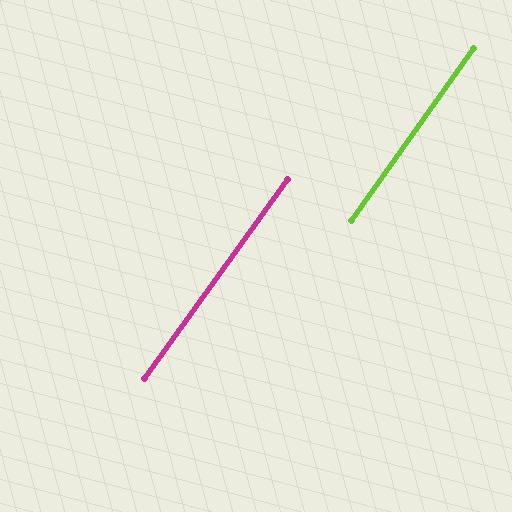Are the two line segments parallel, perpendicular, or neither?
Parallel — their directions differ by only 0.2°.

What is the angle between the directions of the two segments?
Approximately 0 degrees.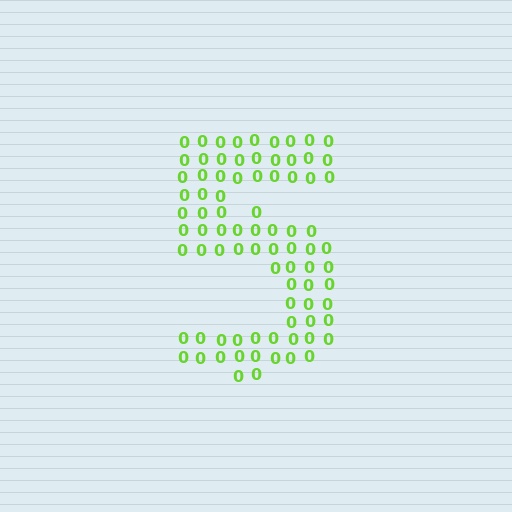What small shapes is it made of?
It is made of small digit 0's.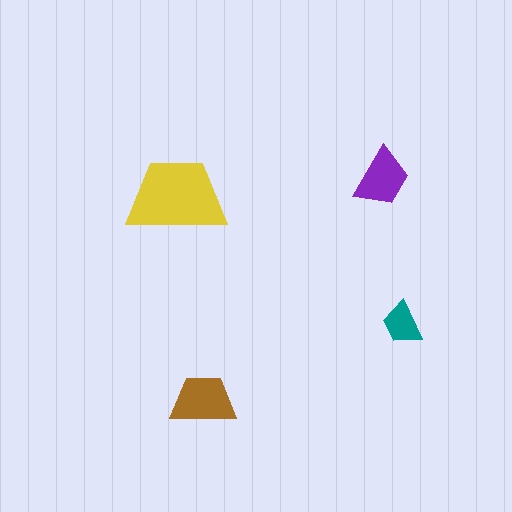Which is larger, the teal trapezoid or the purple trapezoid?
The purple one.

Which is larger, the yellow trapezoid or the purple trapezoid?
The yellow one.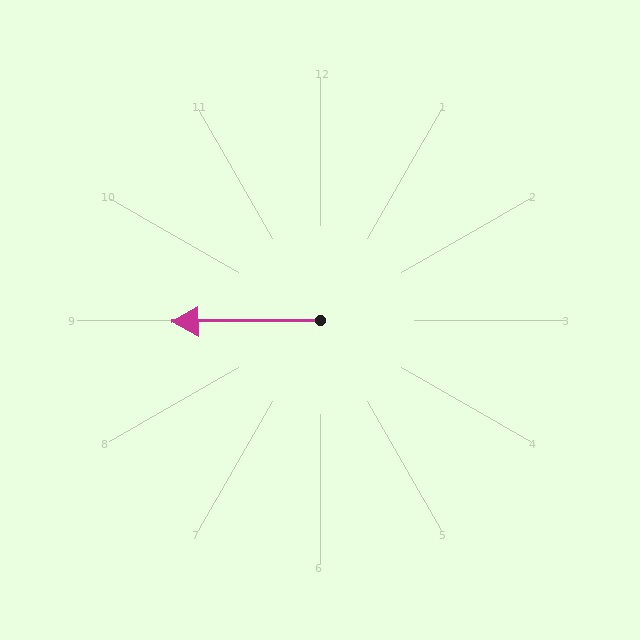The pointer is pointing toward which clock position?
Roughly 9 o'clock.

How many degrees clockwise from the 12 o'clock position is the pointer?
Approximately 269 degrees.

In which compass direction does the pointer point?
West.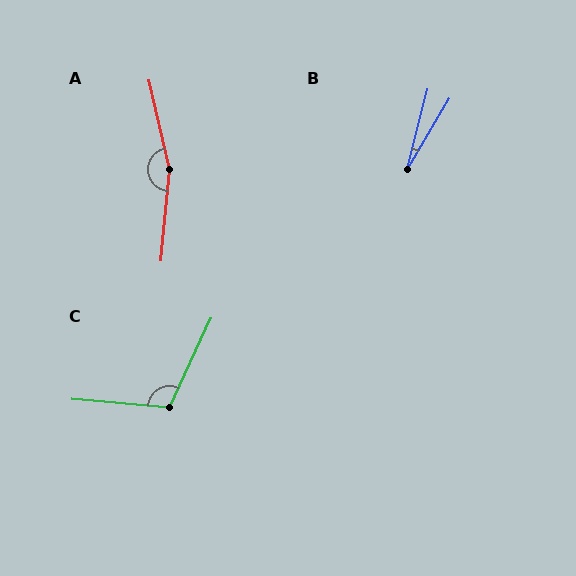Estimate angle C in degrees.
Approximately 110 degrees.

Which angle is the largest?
A, at approximately 162 degrees.